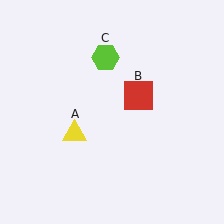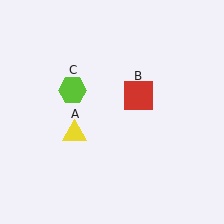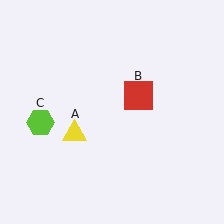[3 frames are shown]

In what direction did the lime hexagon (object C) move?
The lime hexagon (object C) moved down and to the left.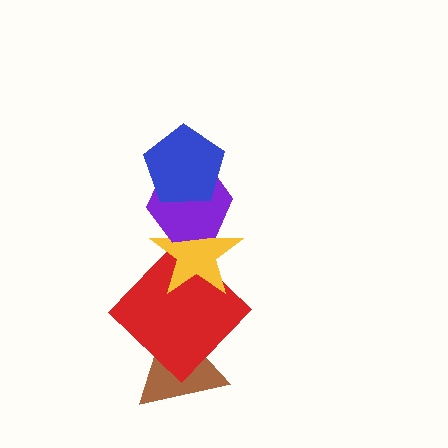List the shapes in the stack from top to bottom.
From top to bottom: the blue pentagon, the purple hexagon, the yellow star, the red diamond, the brown triangle.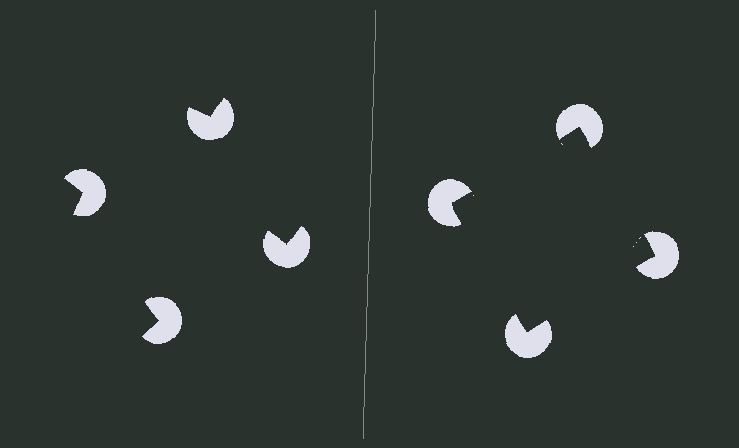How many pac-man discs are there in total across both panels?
8 — 4 on each side.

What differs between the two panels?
The pac-man discs are positioned identically on both sides; only the wedge orientations differ. On the right they align to a square; on the left they are misaligned.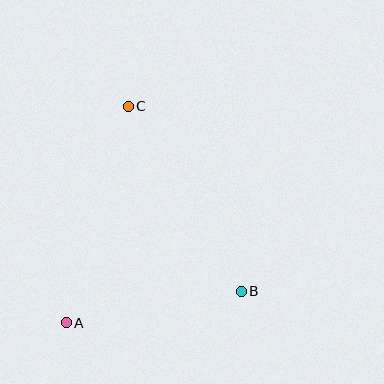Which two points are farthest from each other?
Points A and C are farthest from each other.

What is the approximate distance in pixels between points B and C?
The distance between B and C is approximately 217 pixels.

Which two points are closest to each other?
Points A and B are closest to each other.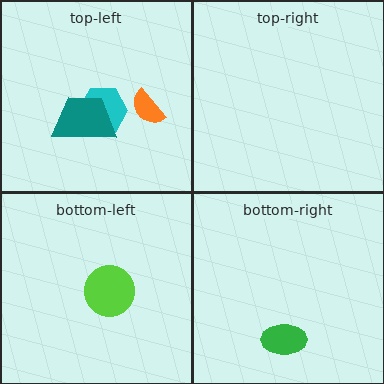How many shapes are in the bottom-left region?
1.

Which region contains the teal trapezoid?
The top-left region.